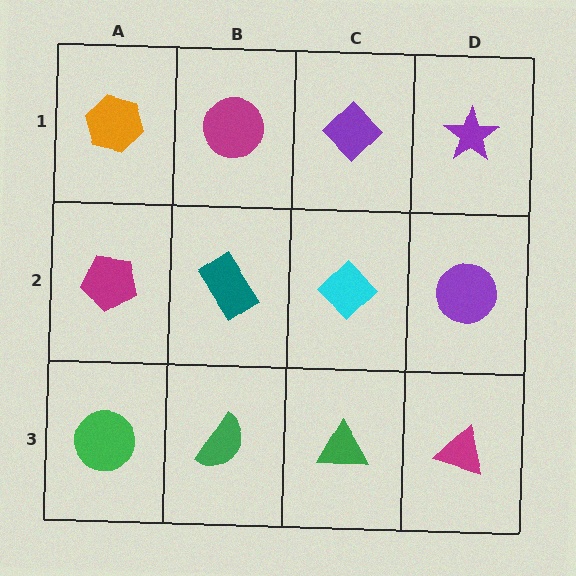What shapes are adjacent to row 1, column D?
A purple circle (row 2, column D), a purple diamond (row 1, column C).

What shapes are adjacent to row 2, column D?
A purple star (row 1, column D), a magenta triangle (row 3, column D), a cyan diamond (row 2, column C).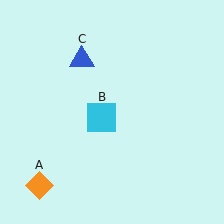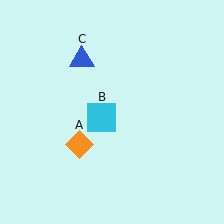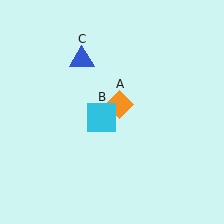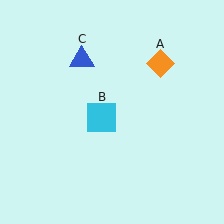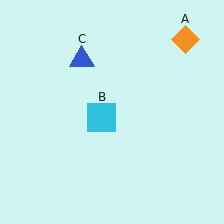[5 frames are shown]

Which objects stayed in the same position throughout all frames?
Cyan square (object B) and blue triangle (object C) remained stationary.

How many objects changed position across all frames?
1 object changed position: orange diamond (object A).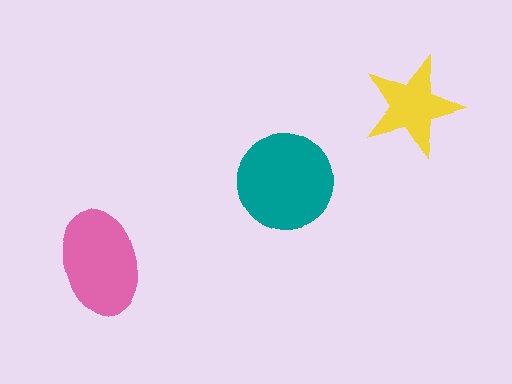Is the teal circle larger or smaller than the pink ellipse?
Larger.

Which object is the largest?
The teal circle.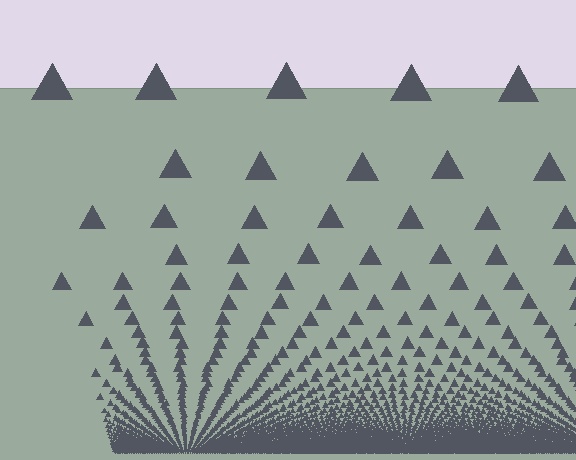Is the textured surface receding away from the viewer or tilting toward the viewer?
The surface appears to tilt toward the viewer. Texture elements get larger and sparser toward the top.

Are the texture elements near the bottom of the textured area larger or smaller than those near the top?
Smaller. The gradient is inverted — elements near the bottom are smaller and denser.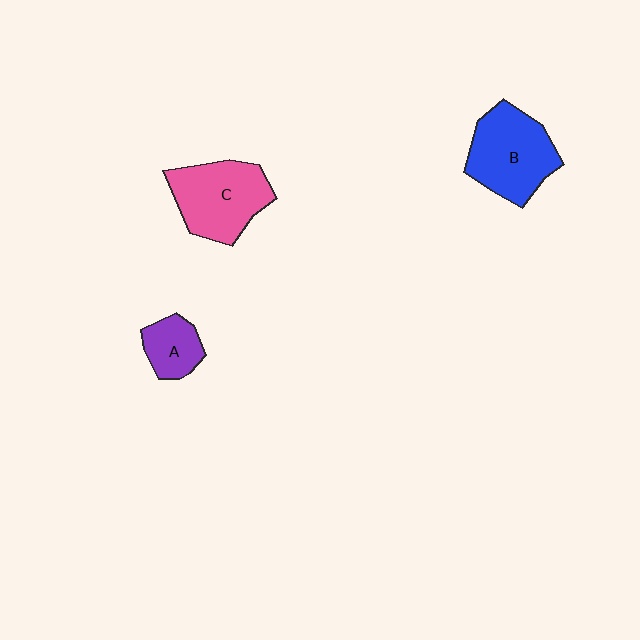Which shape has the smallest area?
Shape A (purple).